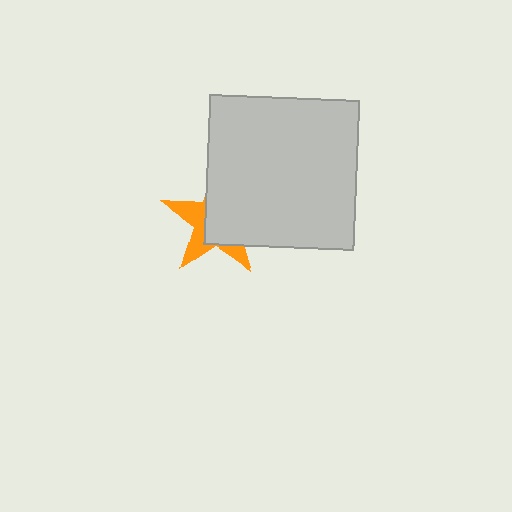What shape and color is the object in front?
The object in front is a light gray square.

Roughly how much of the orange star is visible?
A small part of it is visible (roughly 38%).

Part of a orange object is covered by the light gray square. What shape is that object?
It is a star.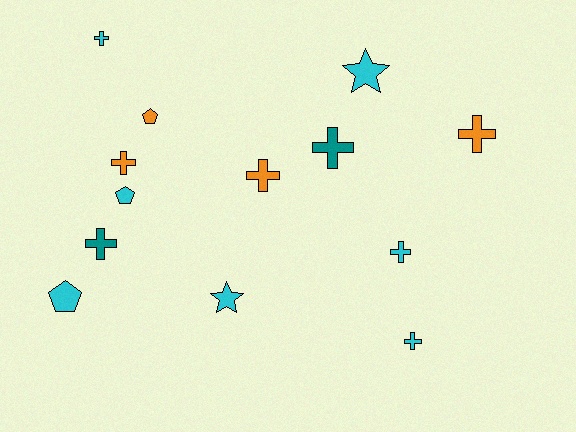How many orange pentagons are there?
There is 1 orange pentagon.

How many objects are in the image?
There are 13 objects.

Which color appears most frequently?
Cyan, with 7 objects.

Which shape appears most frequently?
Cross, with 8 objects.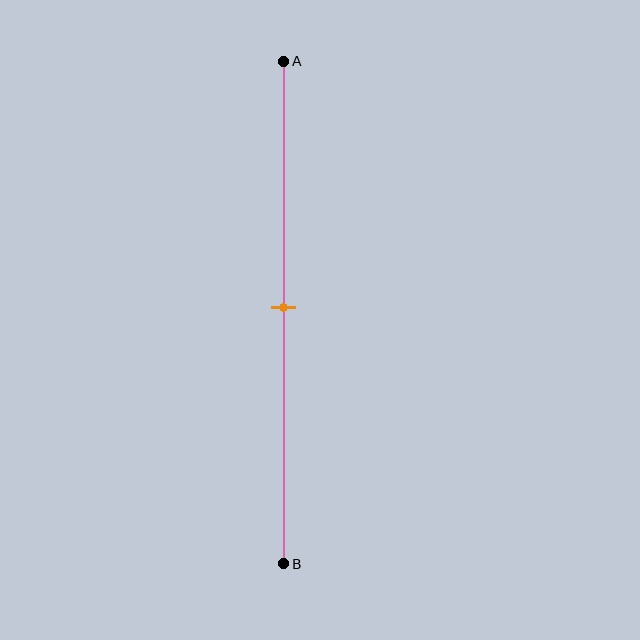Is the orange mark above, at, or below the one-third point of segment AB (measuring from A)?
The orange mark is below the one-third point of segment AB.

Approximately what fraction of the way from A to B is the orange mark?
The orange mark is approximately 50% of the way from A to B.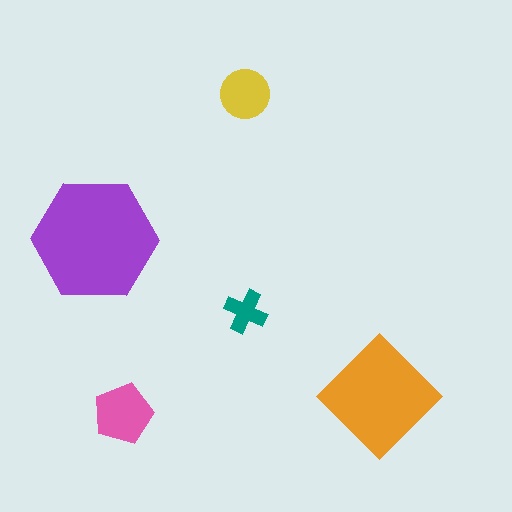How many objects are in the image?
There are 5 objects in the image.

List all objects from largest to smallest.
The purple hexagon, the orange diamond, the pink pentagon, the yellow circle, the teal cross.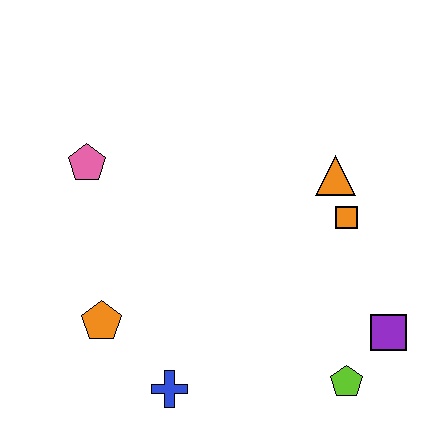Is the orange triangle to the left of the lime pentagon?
Yes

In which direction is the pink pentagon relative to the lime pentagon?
The pink pentagon is to the left of the lime pentagon.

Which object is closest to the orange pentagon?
The blue cross is closest to the orange pentagon.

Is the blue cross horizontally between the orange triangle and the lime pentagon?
No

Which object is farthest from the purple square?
The pink pentagon is farthest from the purple square.